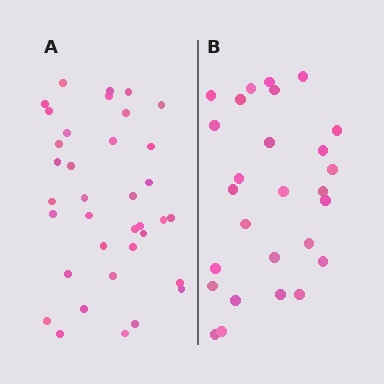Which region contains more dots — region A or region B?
Region A (the left region) has more dots.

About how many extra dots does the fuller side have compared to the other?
Region A has roughly 8 or so more dots than region B.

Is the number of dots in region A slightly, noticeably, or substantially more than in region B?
Region A has noticeably more, but not dramatically so. The ratio is roughly 1.3 to 1.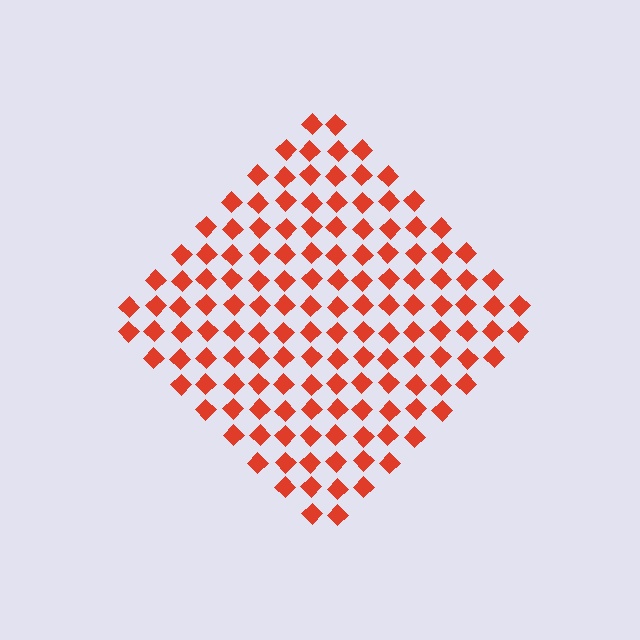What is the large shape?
The large shape is a diamond.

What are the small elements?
The small elements are diamonds.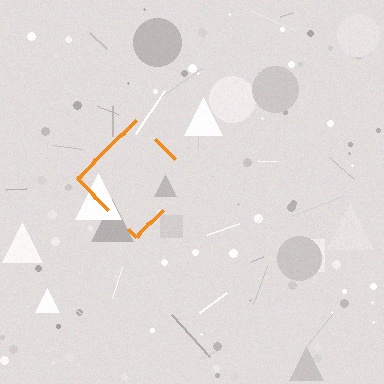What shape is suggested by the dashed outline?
The dashed outline suggests a diamond.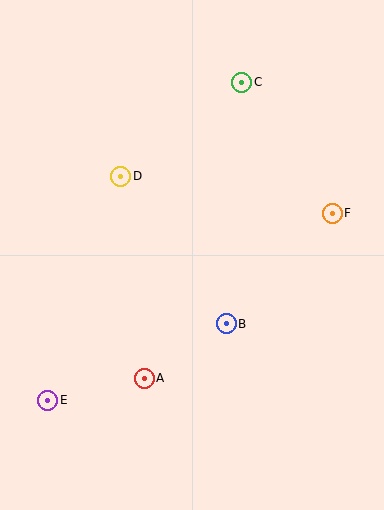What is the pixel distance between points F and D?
The distance between F and D is 215 pixels.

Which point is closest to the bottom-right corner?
Point B is closest to the bottom-right corner.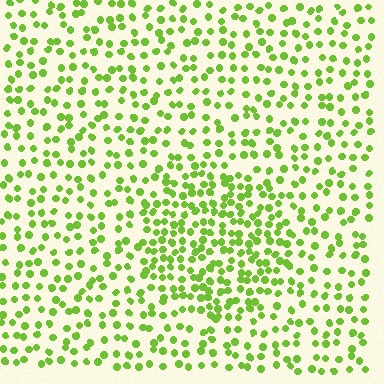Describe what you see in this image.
The image contains small lime elements arranged at two different densities. A circle-shaped region is visible where the elements are more densely packed than the surrounding area.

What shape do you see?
I see a circle.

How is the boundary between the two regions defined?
The boundary is defined by a change in element density (approximately 1.7x ratio). All elements are the same color, size, and shape.